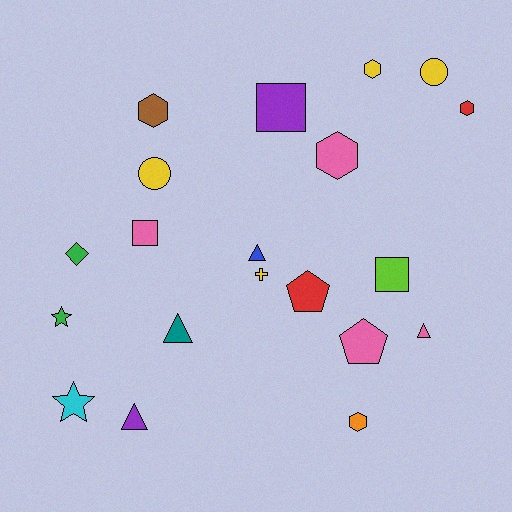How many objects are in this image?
There are 20 objects.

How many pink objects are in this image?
There are 4 pink objects.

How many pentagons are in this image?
There are 2 pentagons.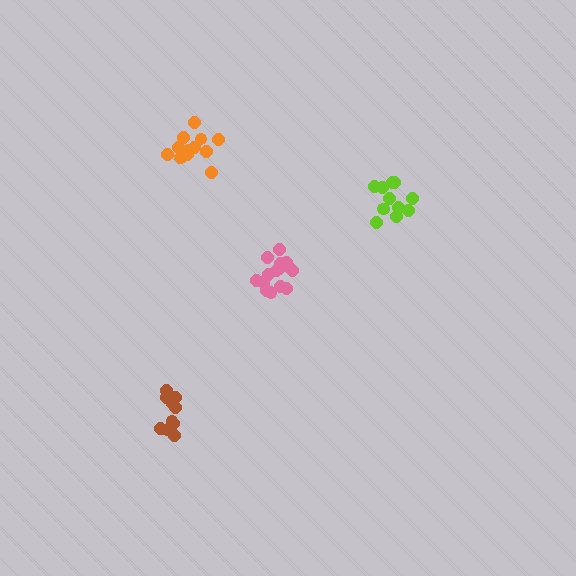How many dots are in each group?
Group 1: 15 dots, Group 2: 14 dots, Group 3: 11 dots, Group 4: 11 dots (51 total).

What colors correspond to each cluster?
The clusters are colored: pink, orange, brown, lime.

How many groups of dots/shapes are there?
There are 4 groups.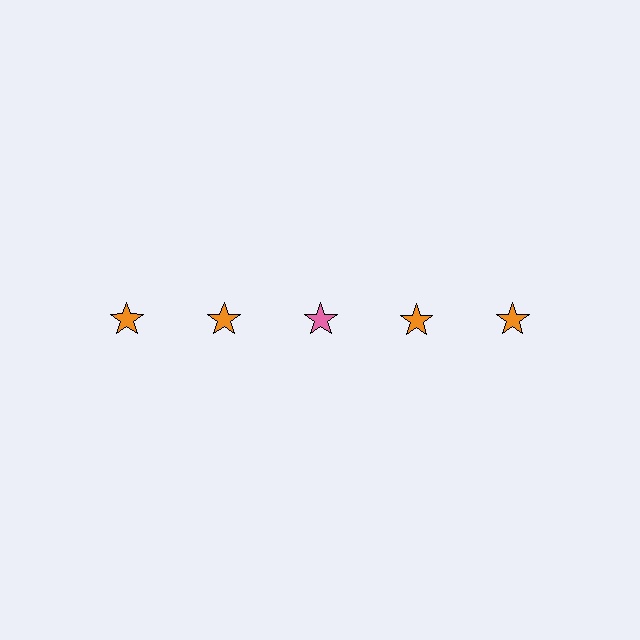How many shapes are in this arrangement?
There are 5 shapes arranged in a grid pattern.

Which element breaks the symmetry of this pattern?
The pink star in the top row, center column breaks the symmetry. All other shapes are orange stars.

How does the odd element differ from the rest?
It has a different color: pink instead of orange.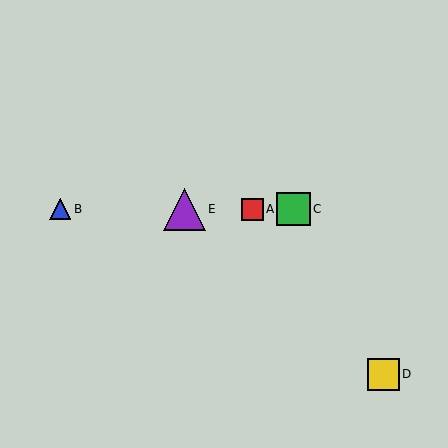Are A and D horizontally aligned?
No, A is at y≈209 and D is at y≈374.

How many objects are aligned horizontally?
4 objects (A, B, C, E) are aligned horizontally.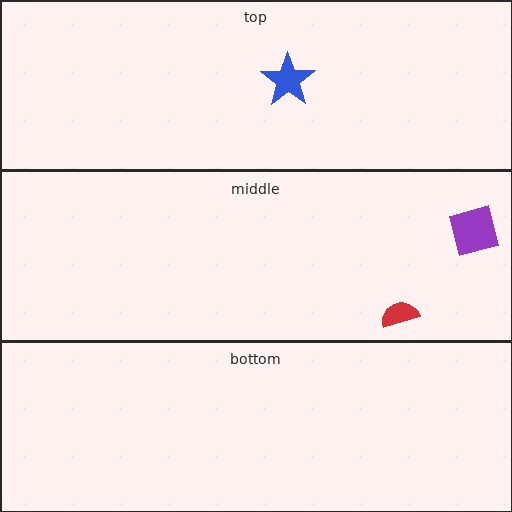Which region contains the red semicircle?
The middle region.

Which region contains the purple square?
The middle region.